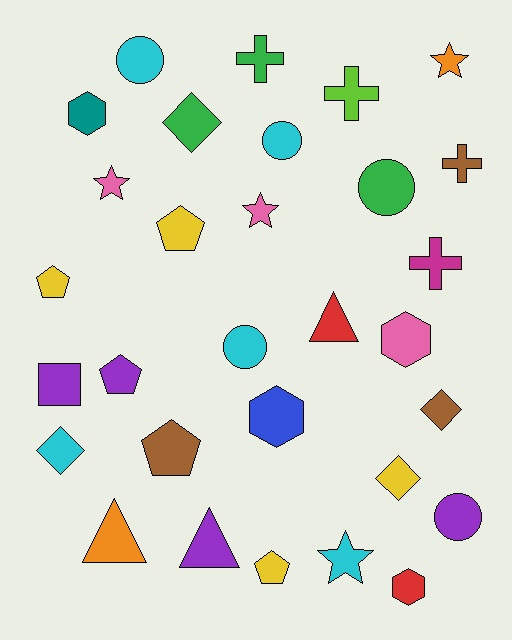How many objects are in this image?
There are 30 objects.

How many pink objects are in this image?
There are 3 pink objects.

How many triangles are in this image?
There are 3 triangles.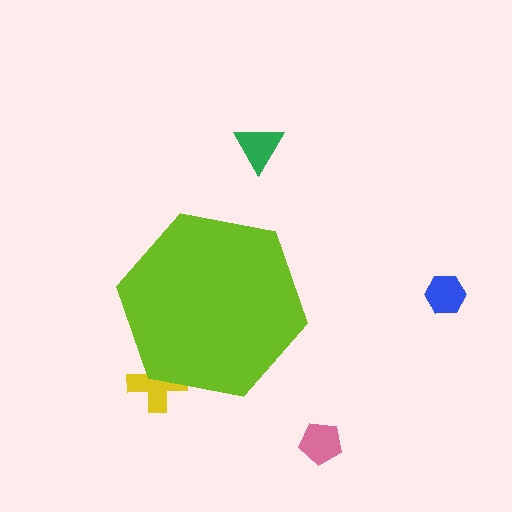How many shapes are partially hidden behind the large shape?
1 shape is partially hidden.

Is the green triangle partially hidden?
No, the green triangle is fully visible.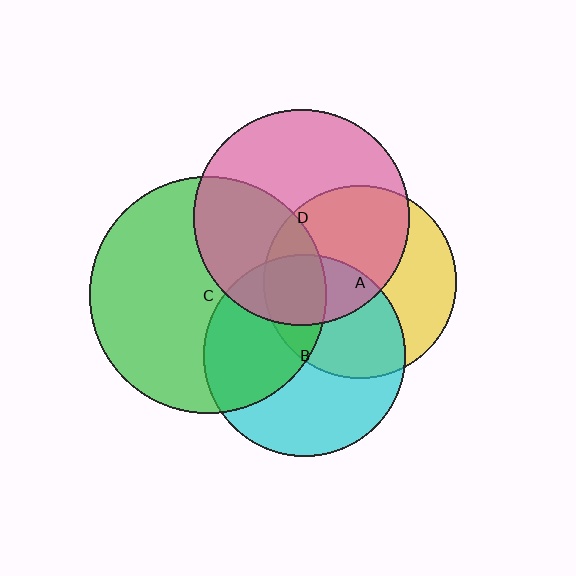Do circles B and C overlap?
Yes.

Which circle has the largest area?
Circle C (green).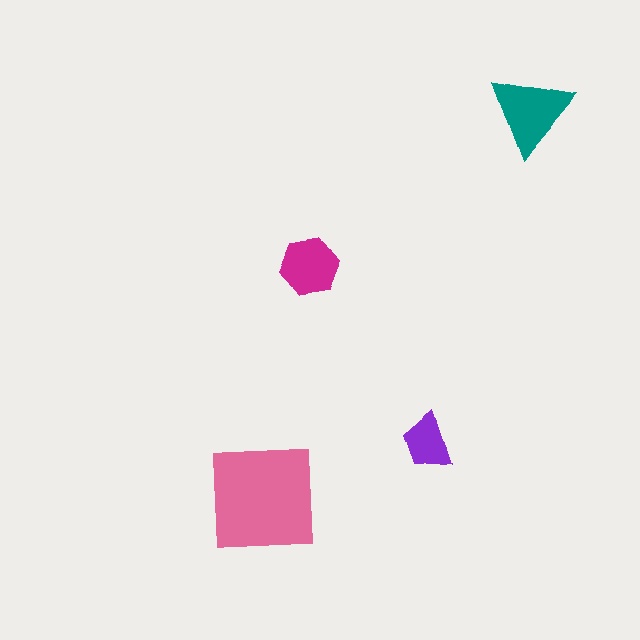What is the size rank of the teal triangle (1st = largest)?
2nd.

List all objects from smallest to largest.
The purple trapezoid, the magenta hexagon, the teal triangle, the pink square.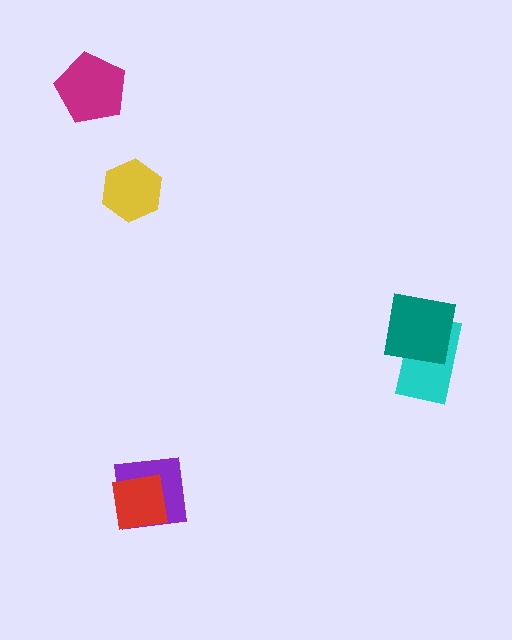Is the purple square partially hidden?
Yes, it is partially covered by another shape.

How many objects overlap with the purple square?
1 object overlaps with the purple square.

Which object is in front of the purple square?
The red square is in front of the purple square.